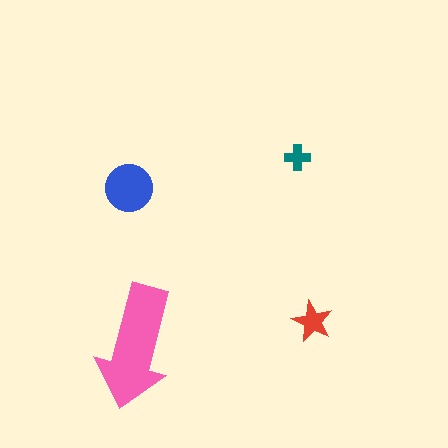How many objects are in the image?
There are 4 objects in the image.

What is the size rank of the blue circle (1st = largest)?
2nd.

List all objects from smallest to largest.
The teal cross, the red star, the blue circle, the pink arrow.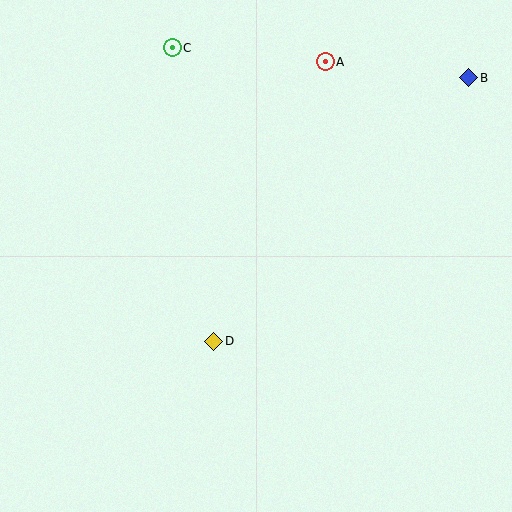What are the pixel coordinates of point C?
Point C is at (172, 48).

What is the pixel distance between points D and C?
The distance between D and C is 296 pixels.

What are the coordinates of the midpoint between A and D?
The midpoint between A and D is at (269, 202).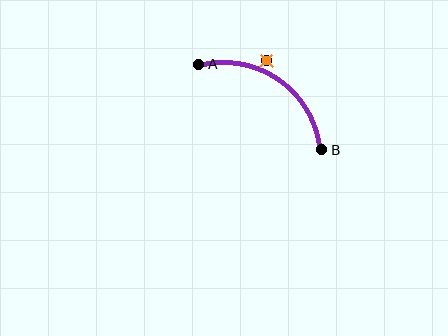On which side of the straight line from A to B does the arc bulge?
The arc bulges above and to the right of the straight line connecting A and B.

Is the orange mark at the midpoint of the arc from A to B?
No — the orange mark does not lie on the arc at all. It sits slightly outside the curve.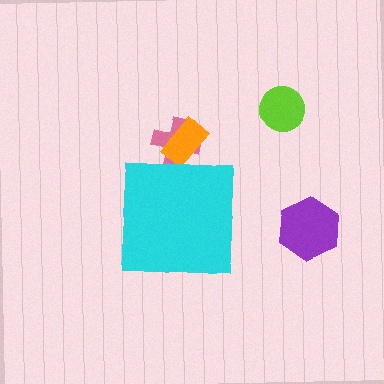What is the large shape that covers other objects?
A cyan square.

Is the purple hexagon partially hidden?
No, the purple hexagon is fully visible.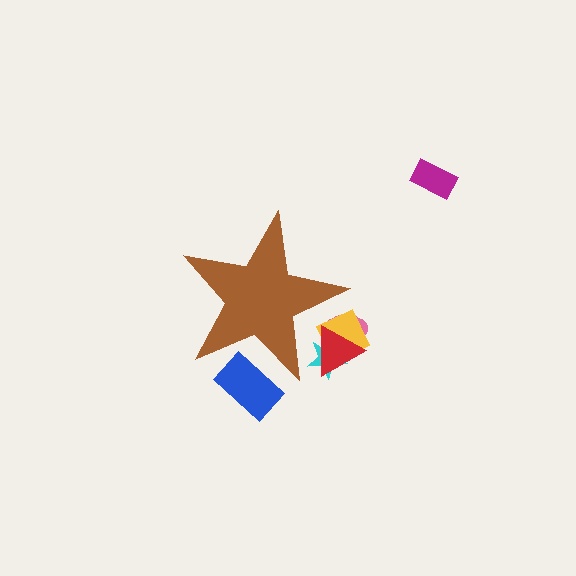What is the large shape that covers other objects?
A brown star.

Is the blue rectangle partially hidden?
Yes, the blue rectangle is partially hidden behind the brown star.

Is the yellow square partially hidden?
Yes, the yellow square is partially hidden behind the brown star.